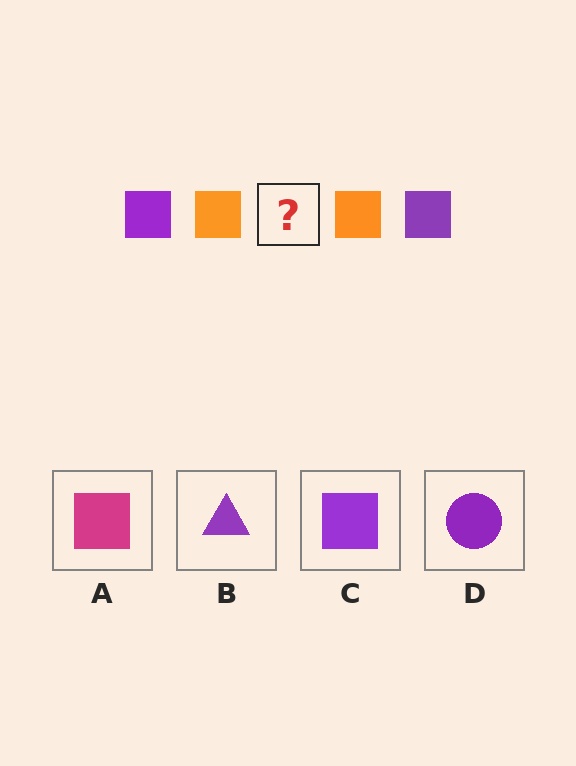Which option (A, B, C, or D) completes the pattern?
C.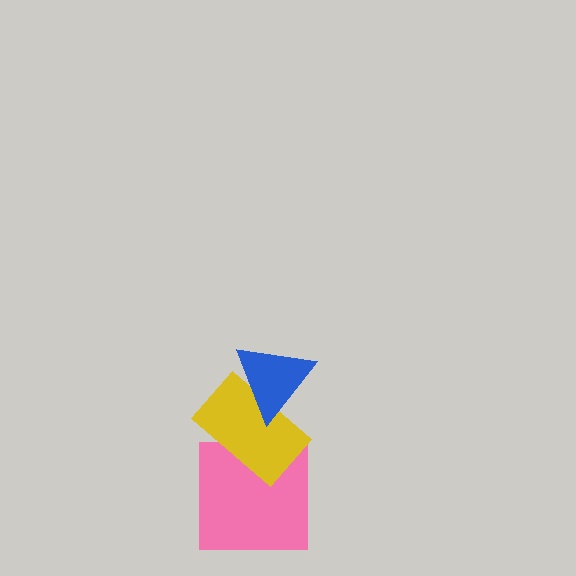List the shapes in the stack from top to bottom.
From top to bottom: the blue triangle, the yellow rectangle, the pink square.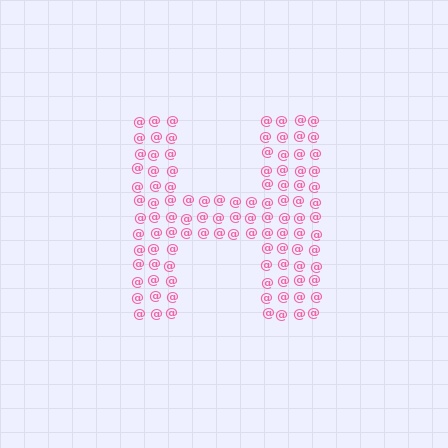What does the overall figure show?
The overall figure shows the letter H.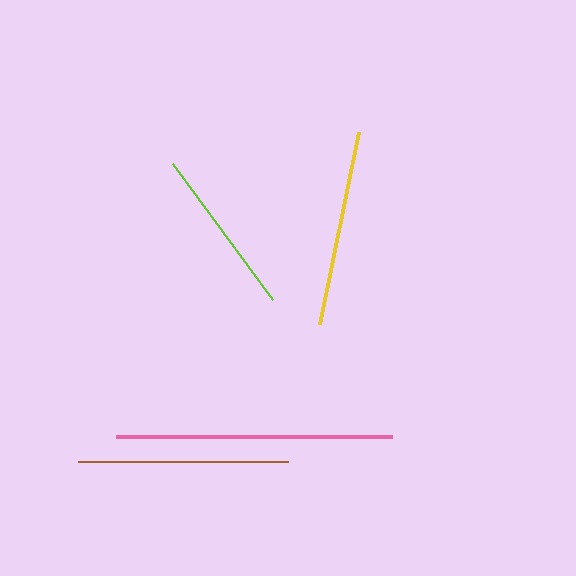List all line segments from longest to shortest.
From longest to shortest: pink, brown, yellow, lime.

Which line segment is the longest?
The pink line is the longest at approximately 277 pixels.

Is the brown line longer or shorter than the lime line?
The brown line is longer than the lime line.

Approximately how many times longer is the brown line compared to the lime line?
The brown line is approximately 1.2 times the length of the lime line.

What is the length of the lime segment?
The lime segment is approximately 169 pixels long.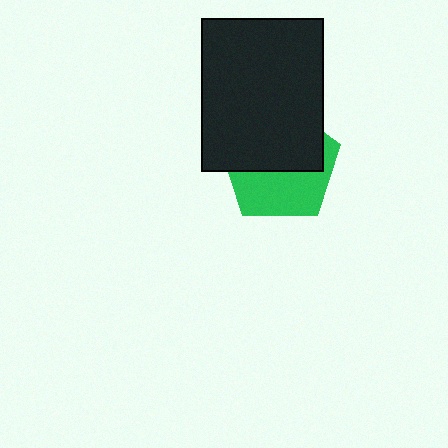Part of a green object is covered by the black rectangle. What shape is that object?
It is a pentagon.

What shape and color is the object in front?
The object in front is a black rectangle.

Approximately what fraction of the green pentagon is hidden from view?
Roughly 54% of the green pentagon is hidden behind the black rectangle.